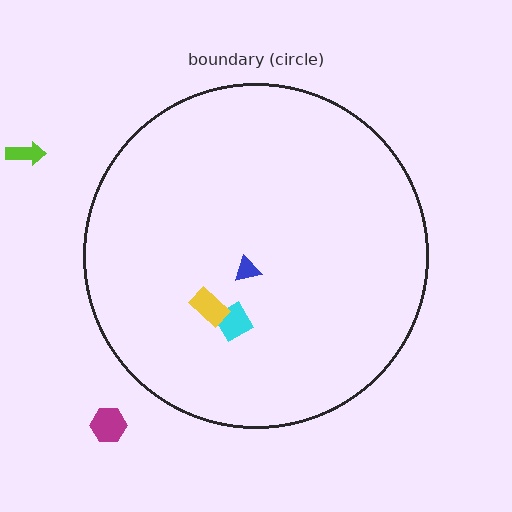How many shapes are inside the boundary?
3 inside, 2 outside.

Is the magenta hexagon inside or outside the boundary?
Outside.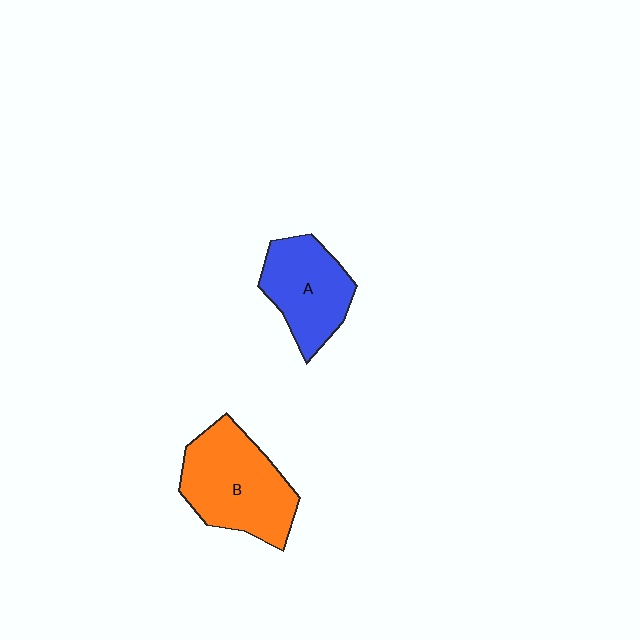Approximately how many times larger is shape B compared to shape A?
Approximately 1.3 times.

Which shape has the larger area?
Shape B (orange).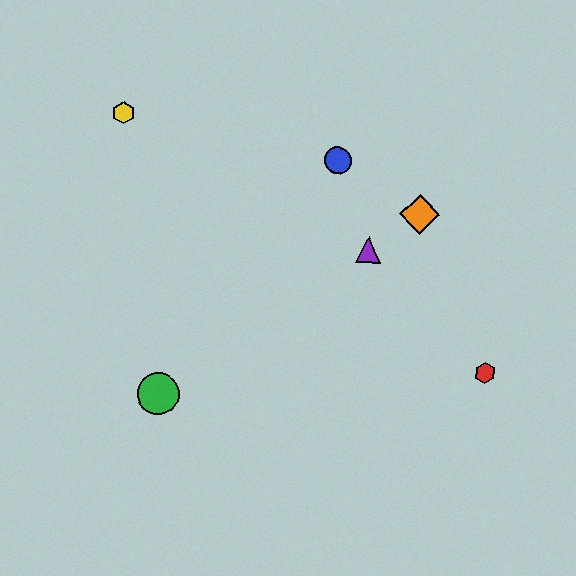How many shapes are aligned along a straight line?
3 shapes (the green circle, the purple triangle, the orange diamond) are aligned along a straight line.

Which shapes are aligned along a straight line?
The green circle, the purple triangle, the orange diamond are aligned along a straight line.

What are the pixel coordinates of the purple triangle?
The purple triangle is at (368, 250).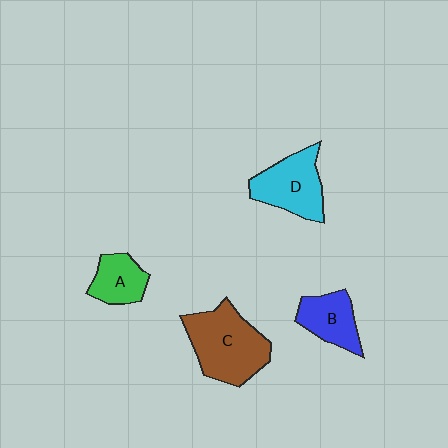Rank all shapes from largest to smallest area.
From largest to smallest: C (brown), D (cyan), B (blue), A (green).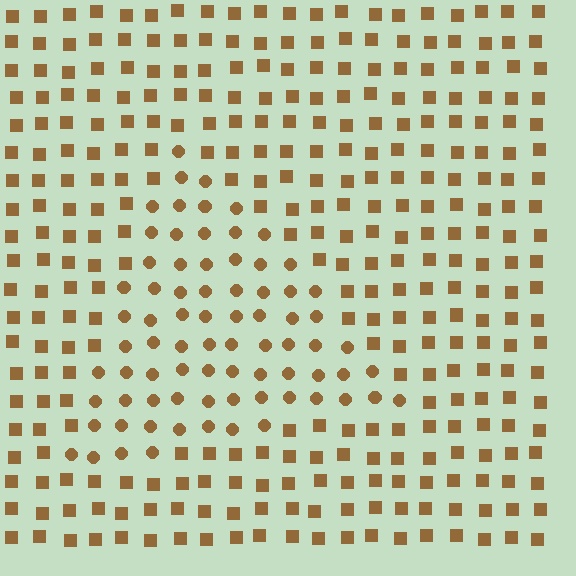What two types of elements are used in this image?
The image uses circles inside the triangle region and squares outside it.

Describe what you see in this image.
The image is filled with small brown elements arranged in a uniform grid. A triangle-shaped region contains circles, while the surrounding area contains squares. The boundary is defined purely by the change in element shape.